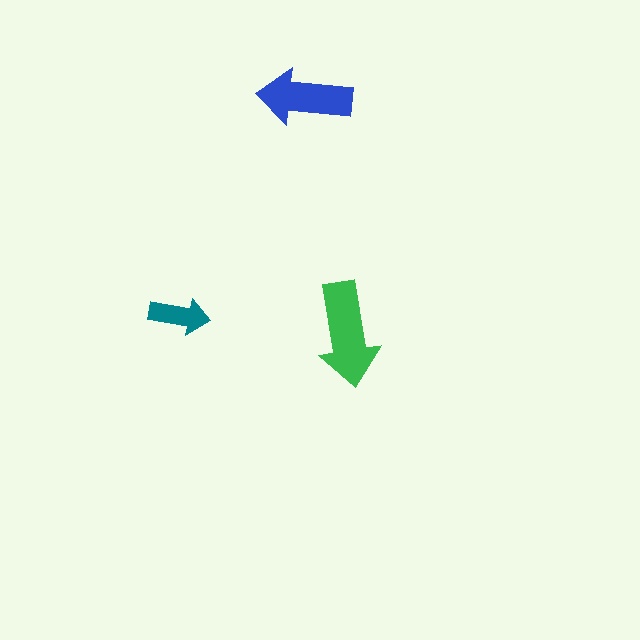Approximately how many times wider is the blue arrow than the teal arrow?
About 1.5 times wider.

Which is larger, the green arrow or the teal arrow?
The green one.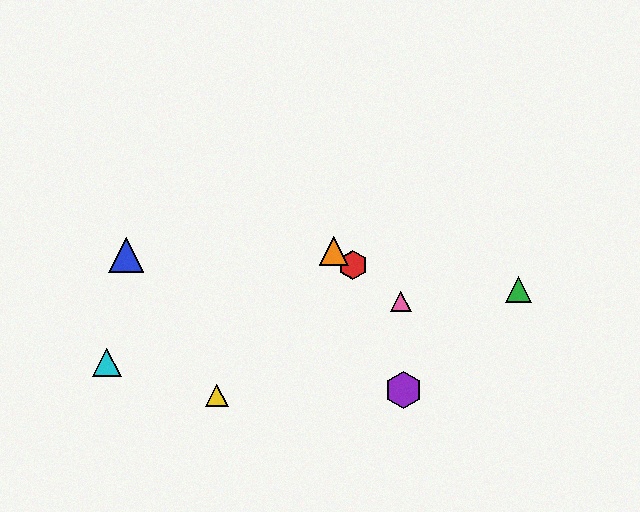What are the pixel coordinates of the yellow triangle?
The yellow triangle is at (217, 396).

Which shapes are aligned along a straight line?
The red hexagon, the orange triangle, the pink triangle are aligned along a straight line.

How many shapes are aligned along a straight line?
3 shapes (the red hexagon, the orange triangle, the pink triangle) are aligned along a straight line.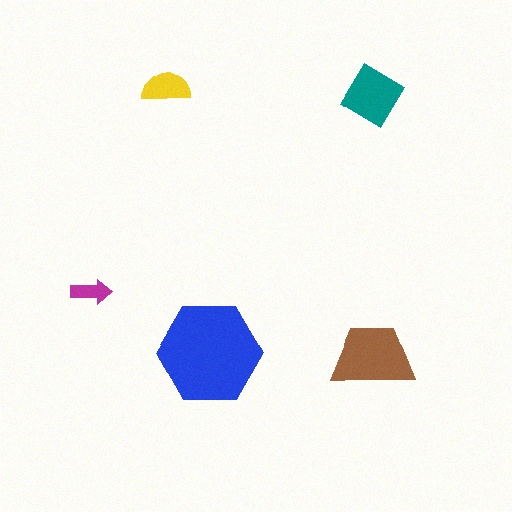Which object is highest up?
The yellow semicircle is topmost.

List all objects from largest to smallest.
The blue hexagon, the brown trapezoid, the teal diamond, the yellow semicircle, the magenta arrow.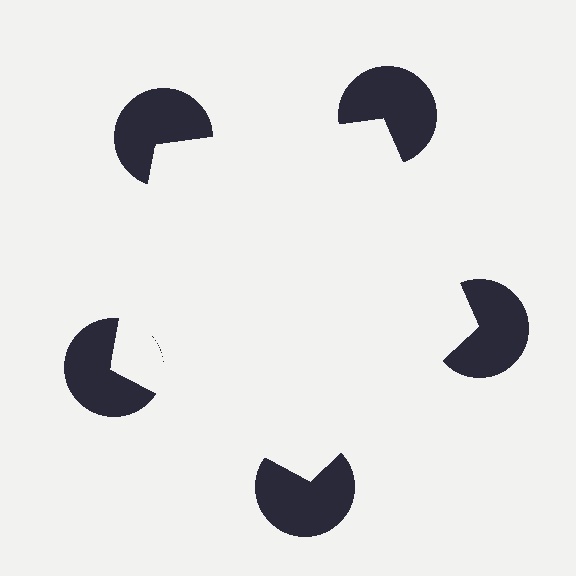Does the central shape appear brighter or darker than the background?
It typically appears slightly brighter than the background, even though no actual brightness change is drawn.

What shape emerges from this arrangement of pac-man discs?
An illusory pentagon — its edges are inferred from the aligned wedge cuts in the pac-man discs, not physically drawn.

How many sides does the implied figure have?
5 sides.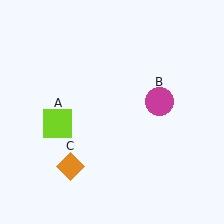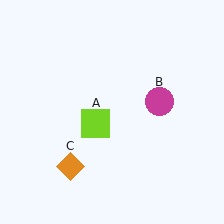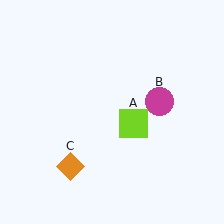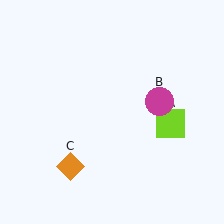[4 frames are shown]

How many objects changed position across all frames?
1 object changed position: lime square (object A).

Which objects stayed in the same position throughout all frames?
Magenta circle (object B) and orange diamond (object C) remained stationary.